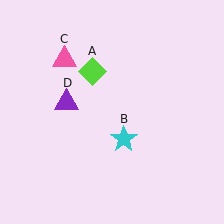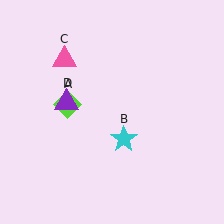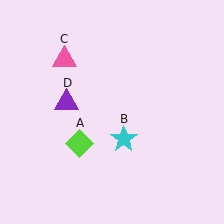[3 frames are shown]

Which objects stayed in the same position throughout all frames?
Cyan star (object B) and pink triangle (object C) and purple triangle (object D) remained stationary.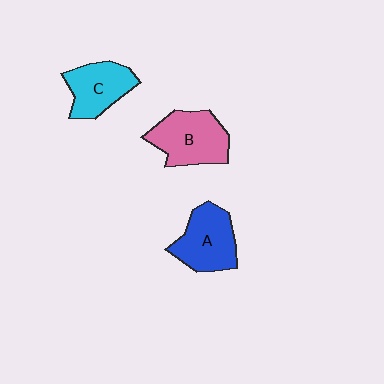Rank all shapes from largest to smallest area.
From largest to smallest: B (pink), A (blue), C (cyan).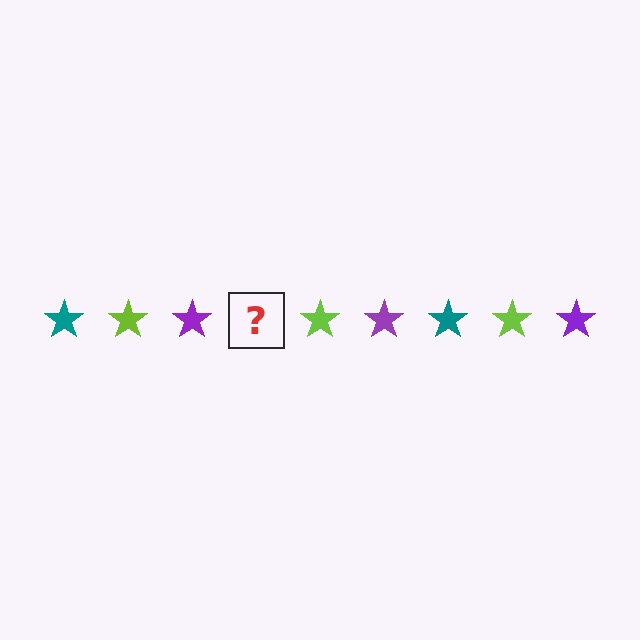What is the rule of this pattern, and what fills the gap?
The rule is that the pattern cycles through teal, lime, purple stars. The gap should be filled with a teal star.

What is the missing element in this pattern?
The missing element is a teal star.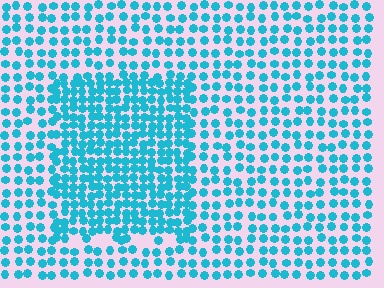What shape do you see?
I see a rectangle.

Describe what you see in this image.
The image contains small cyan elements arranged at two different densities. A rectangle-shaped region is visible where the elements are more densely packed than the surrounding area.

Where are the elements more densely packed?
The elements are more densely packed inside the rectangle boundary.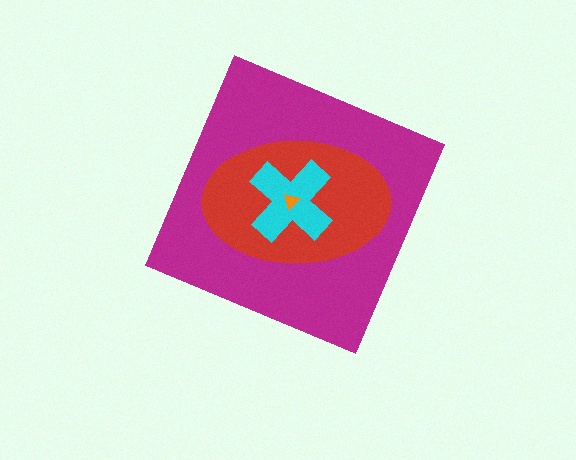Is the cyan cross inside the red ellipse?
Yes.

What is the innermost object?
The orange triangle.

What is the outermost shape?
The magenta diamond.